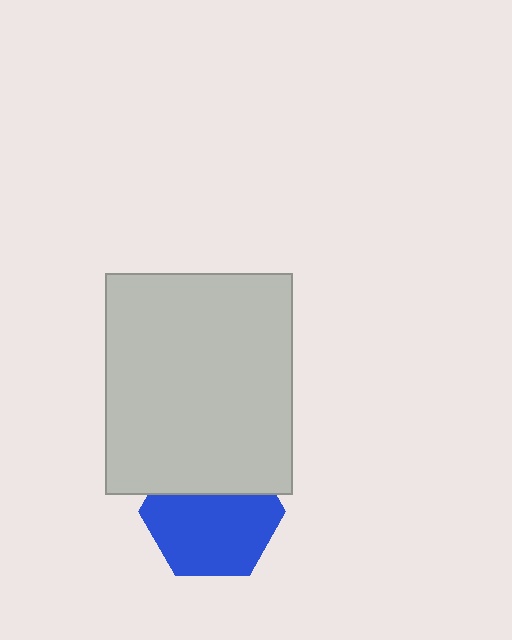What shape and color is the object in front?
The object in front is a light gray rectangle.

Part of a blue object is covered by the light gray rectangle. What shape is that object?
It is a hexagon.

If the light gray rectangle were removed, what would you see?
You would see the complete blue hexagon.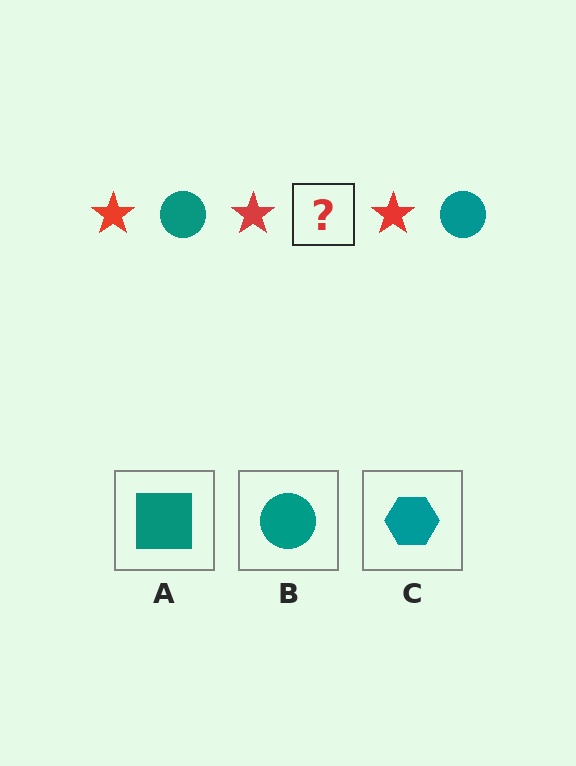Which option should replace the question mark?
Option B.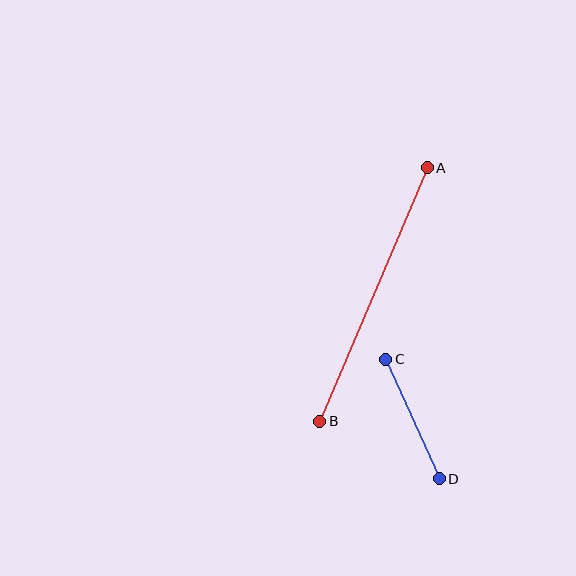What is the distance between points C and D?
The distance is approximately 131 pixels.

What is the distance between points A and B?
The distance is approximately 275 pixels.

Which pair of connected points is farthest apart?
Points A and B are farthest apart.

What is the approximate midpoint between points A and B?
The midpoint is at approximately (373, 294) pixels.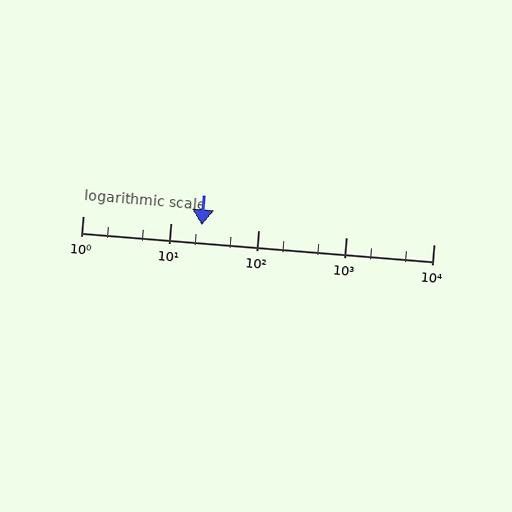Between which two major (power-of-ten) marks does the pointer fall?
The pointer is between 10 and 100.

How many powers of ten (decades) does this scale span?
The scale spans 4 decades, from 1 to 10000.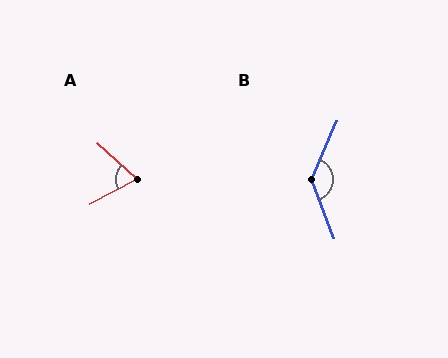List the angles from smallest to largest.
A (70°), B (136°).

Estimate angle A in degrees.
Approximately 70 degrees.